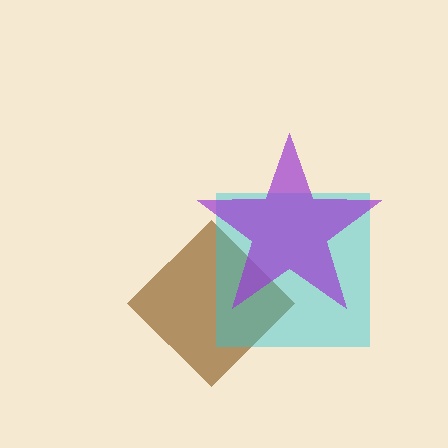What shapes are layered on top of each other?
The layered shapes are: a brown diamond, a cyan square, a purple star.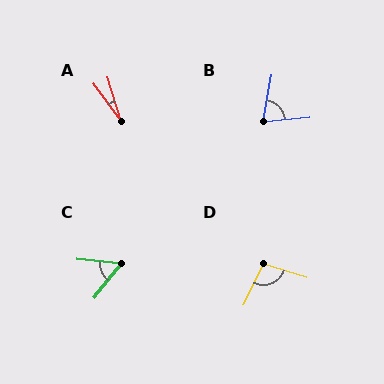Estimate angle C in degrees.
Approximately 56 degrees.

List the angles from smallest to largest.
A (19°), C (56°), B (73°), D (100°).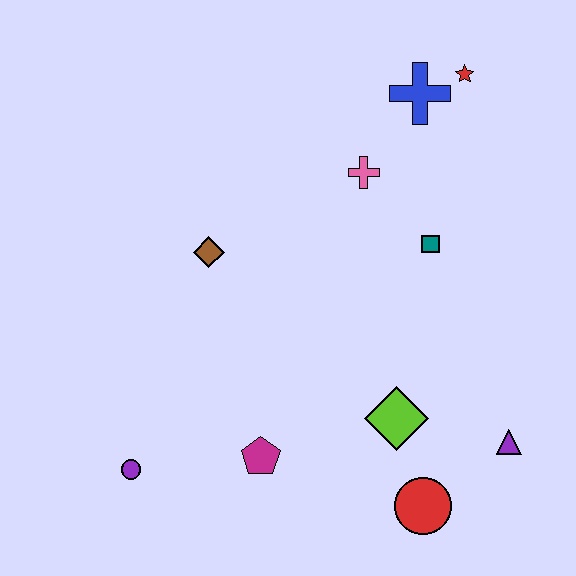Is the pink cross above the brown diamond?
Yes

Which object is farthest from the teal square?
The purple circle is farthest from the teal square.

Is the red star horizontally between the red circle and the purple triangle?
Yes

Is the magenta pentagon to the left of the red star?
Yes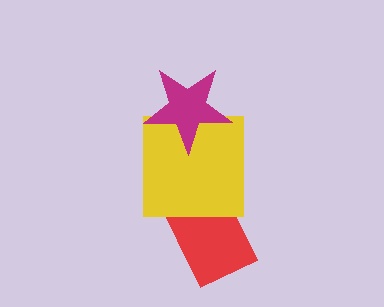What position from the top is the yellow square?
The yellow square is 2nd from the top.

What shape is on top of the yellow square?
The magenta star is on top of the yellow square.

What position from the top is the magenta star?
The magenta star is 1st from the top.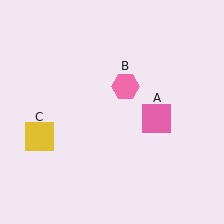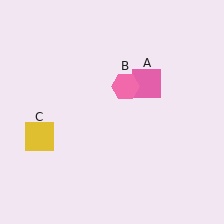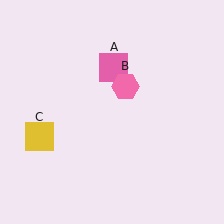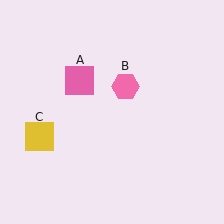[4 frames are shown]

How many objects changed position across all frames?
1 object changed position: pink square (object A).